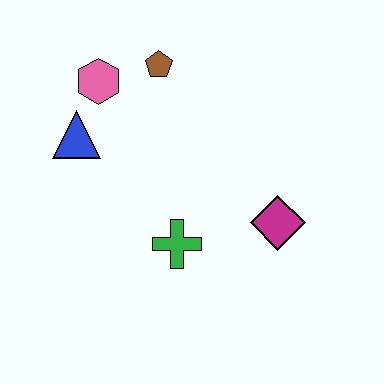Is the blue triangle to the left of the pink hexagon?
Yes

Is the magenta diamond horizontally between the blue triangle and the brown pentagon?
No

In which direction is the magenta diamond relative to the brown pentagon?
The magenta diamond is below the brown pentagon.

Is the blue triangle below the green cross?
No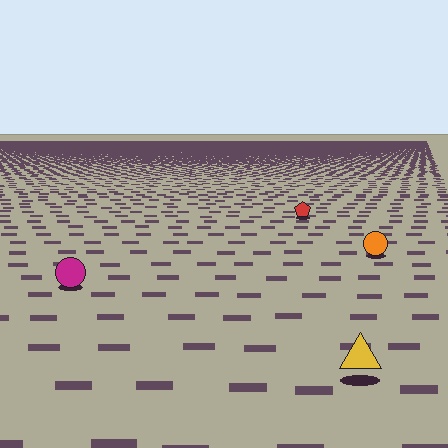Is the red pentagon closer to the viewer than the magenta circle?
No. The magenta circle is closer — you can tell from the texture gradient: the ground texture is coarser near it.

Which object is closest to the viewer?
The yellow triangle is closest. The texture marks near it are larger and more spread out.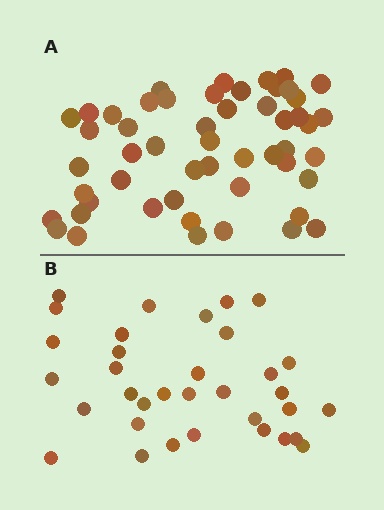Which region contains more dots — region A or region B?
Region A (the top region) has more dots.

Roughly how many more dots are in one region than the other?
Region A has approximately 20 more dots than region B.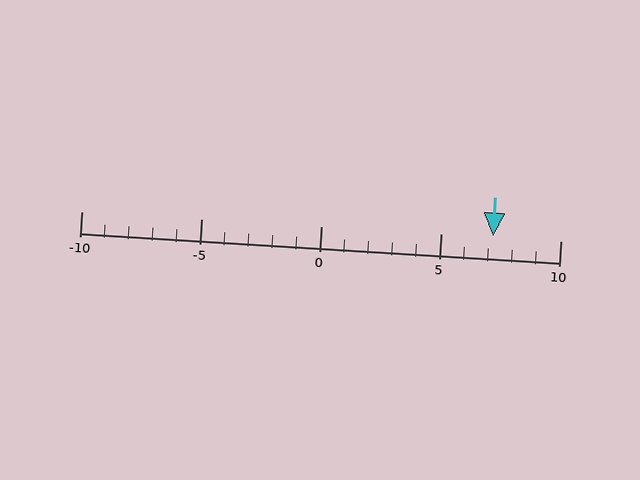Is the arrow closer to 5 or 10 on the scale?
The arrow is closer to 5.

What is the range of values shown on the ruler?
The ruler shows values from -10 to 10.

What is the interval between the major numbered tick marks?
The major tick marks are spaced 5 units apart.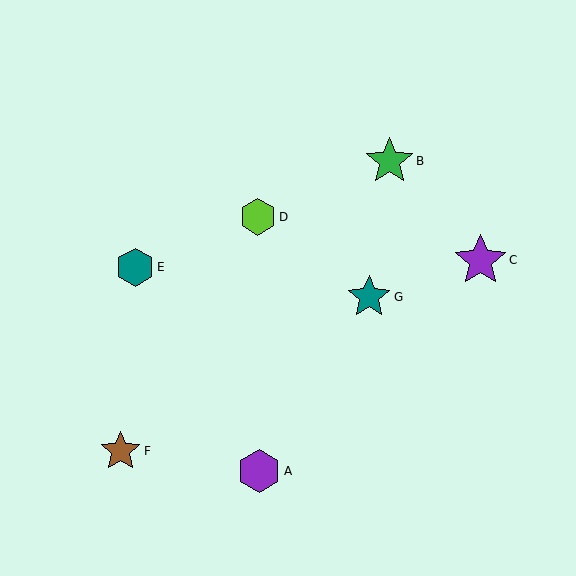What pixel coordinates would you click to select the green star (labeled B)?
Click at (390, 161) to select the green star B.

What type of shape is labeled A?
Shape A is a purple hexagon.